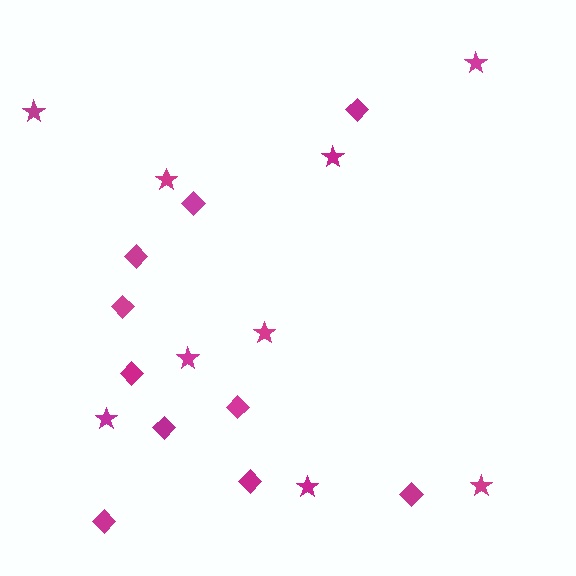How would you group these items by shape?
There are 2 groups: one group of stars (9) and one group of diamonds (10).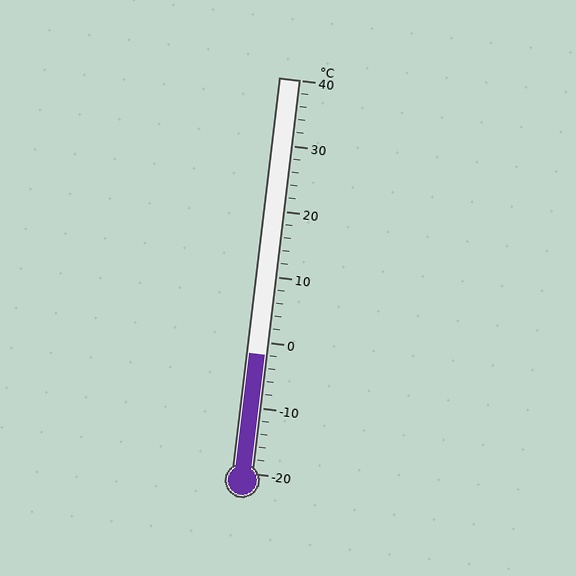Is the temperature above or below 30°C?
The temperature is below 30°C.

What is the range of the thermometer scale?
The thermometer scale ranges from -20°C to 40°C.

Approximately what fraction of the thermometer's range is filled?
The thermometer is filled to approximately 30% of its range.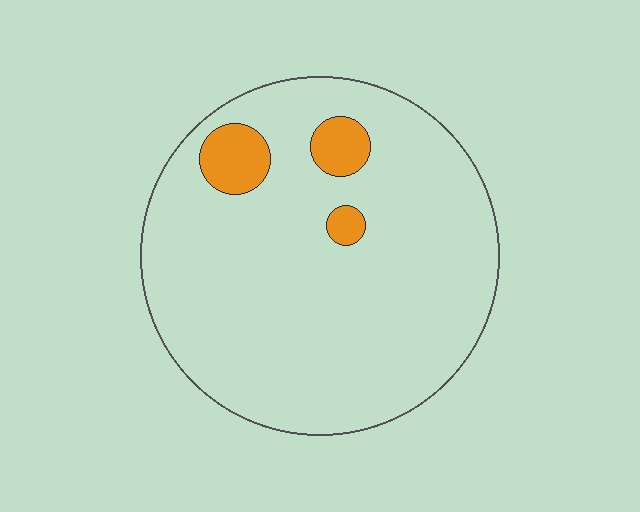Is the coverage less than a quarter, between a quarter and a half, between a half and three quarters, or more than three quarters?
Less than a quarter.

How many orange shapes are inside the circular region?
3.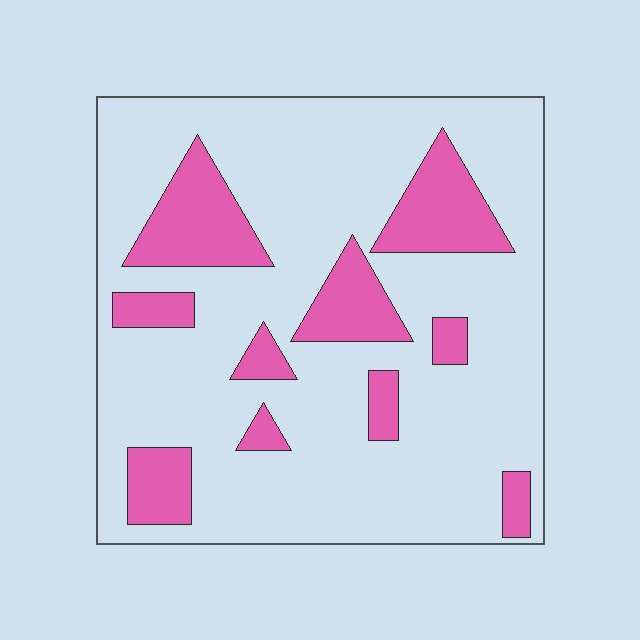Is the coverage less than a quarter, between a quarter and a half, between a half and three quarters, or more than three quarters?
Less than a quarter.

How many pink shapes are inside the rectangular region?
10.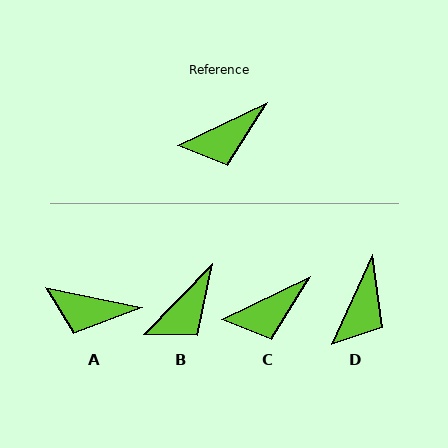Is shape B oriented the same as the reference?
No, it is off by about 20 degrees.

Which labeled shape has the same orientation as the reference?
C.